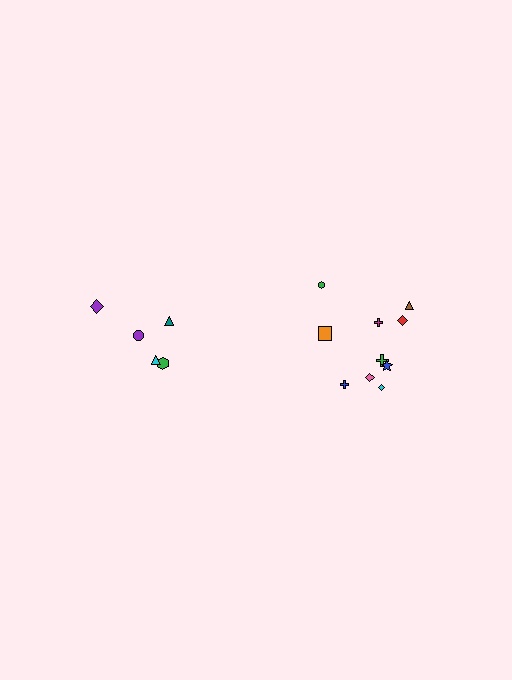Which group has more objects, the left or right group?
The right group.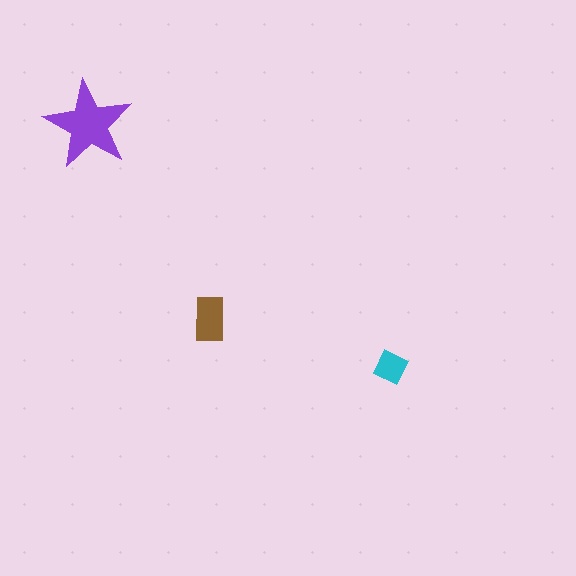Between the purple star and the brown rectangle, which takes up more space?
The purple star.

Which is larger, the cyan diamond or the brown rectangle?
The brown rectangle.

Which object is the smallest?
The cyan diamond.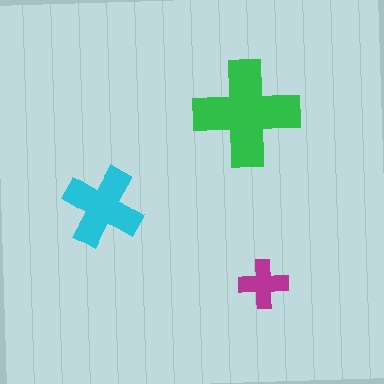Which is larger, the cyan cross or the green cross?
The green one.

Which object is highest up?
The green cross is topmost.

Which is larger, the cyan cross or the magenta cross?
The cyan one.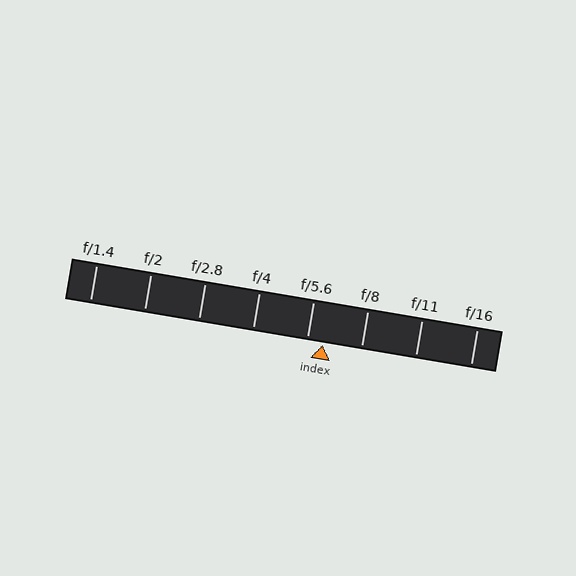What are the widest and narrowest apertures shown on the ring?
The widest aperture shown is f/1.4 and the narrowest is f/16.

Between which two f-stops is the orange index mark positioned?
The index mark is between f/5.6 and f/8.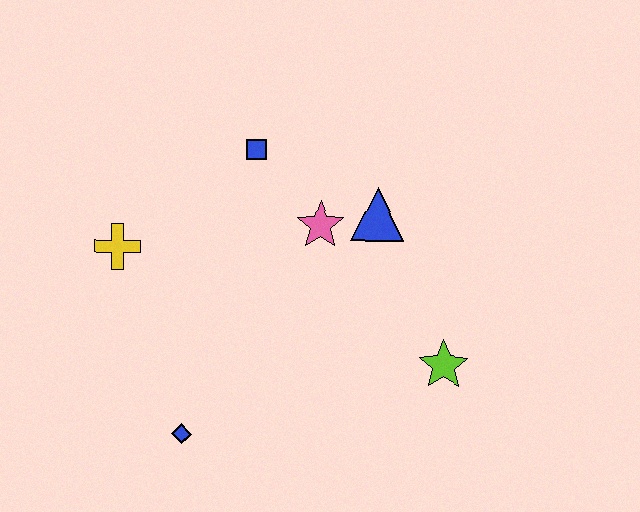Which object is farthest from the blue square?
The blue diamond is farthest from the blue square.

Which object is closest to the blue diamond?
The yellow cross is closest to the blue diamond.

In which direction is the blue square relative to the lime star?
The blue square is above the lime star.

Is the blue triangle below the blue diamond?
No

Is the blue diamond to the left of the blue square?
Yes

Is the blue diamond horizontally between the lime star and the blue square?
No